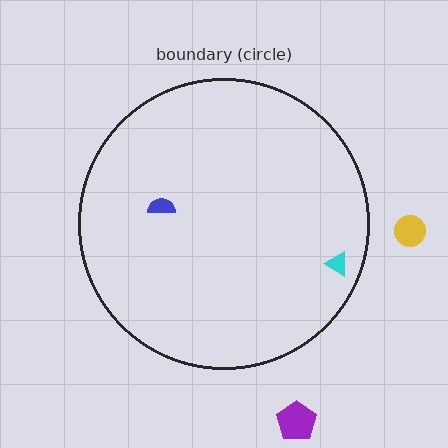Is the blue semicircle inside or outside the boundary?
Inside.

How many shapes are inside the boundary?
2 inside, 2 outside.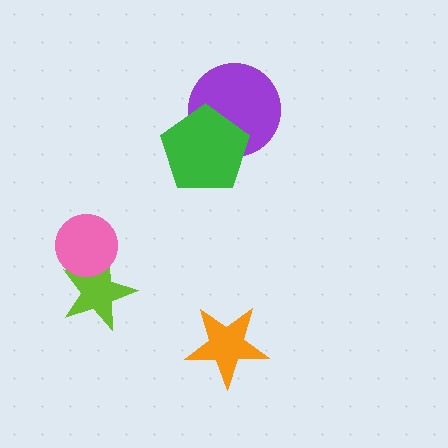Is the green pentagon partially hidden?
No, no other shape covers it.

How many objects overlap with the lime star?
1 object overlaps with the lime star.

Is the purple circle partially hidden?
Yes, it is partially covered by another shape.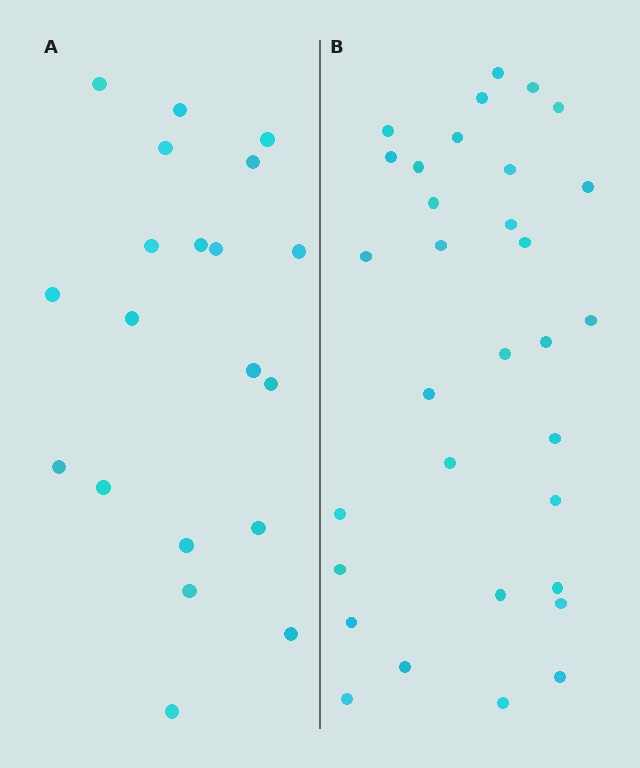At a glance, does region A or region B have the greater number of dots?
Region B (the right region) has more dots.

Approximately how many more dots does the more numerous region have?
Region B has roughly 12 or so more dots than region A.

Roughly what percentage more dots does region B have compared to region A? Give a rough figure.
About 60% more.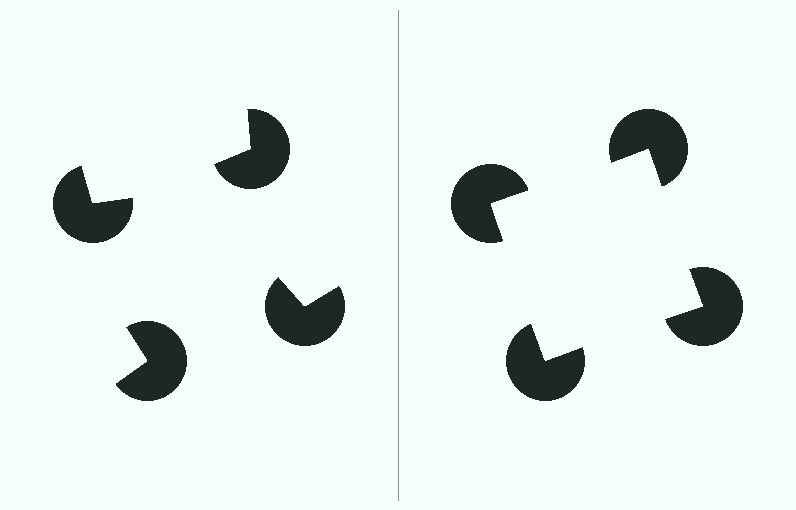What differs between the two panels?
The pac-man discs are positioned identically on both sides; only the wedge orientations differ. On the right they align to a square; on the left they are misaligned.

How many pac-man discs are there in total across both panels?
8 — 4 on each side.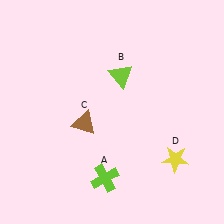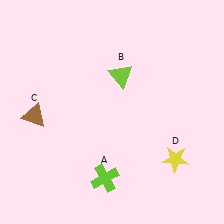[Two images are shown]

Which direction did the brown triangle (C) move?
The brown triangle (C) moved left.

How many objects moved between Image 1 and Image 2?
1 object moved between the two images.